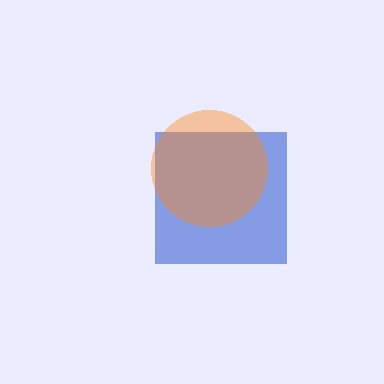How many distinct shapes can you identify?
There are 2 distinct shapes: a blue square, an orange circle.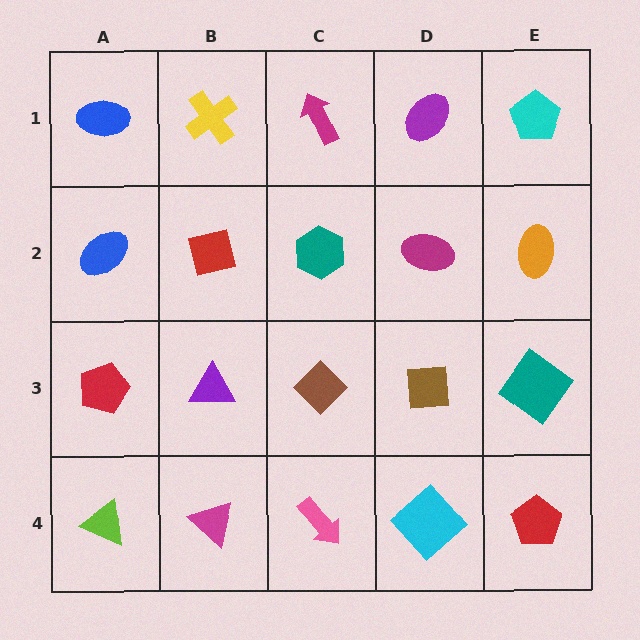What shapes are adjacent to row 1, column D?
A magenta ellipse (row 2, column D), a magenta arrow (row 1, column C), a cyan pentagon (row 1, column E).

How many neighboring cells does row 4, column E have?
2.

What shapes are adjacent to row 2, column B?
A yellow cross (row 1, column B), a purple triangle (row 3, column B), a blue ellipse (row 2, column A), a teal hexagon (row 2, column C).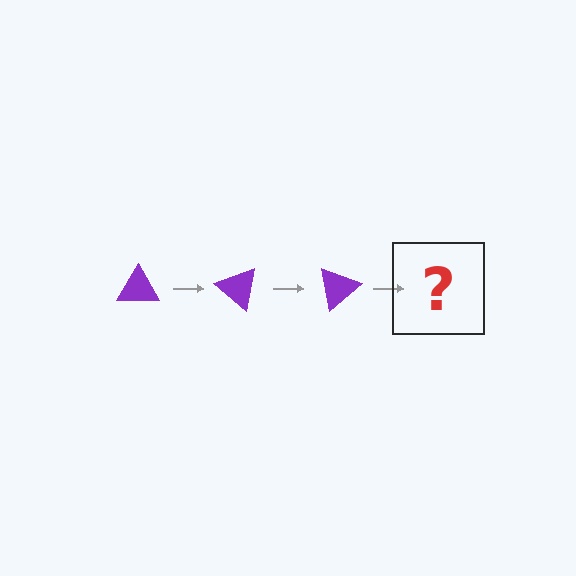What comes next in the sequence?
The next element should be a purple triangle rotated 120 degrees.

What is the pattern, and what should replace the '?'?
The pattern is that the triangle rotates 40 degrees each step. The '?' should be a purple triangle rotated 120 degrees.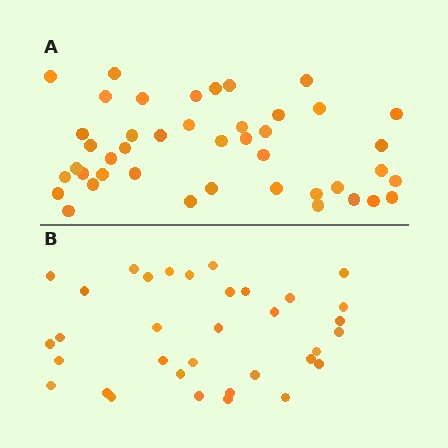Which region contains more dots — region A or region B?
Region A (the top region) has more dots.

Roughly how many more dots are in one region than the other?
Region A has roughly 8 or so more dots than region B.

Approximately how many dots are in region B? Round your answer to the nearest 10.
About 30 dots. (The exact count is 34, which rounds to 30.)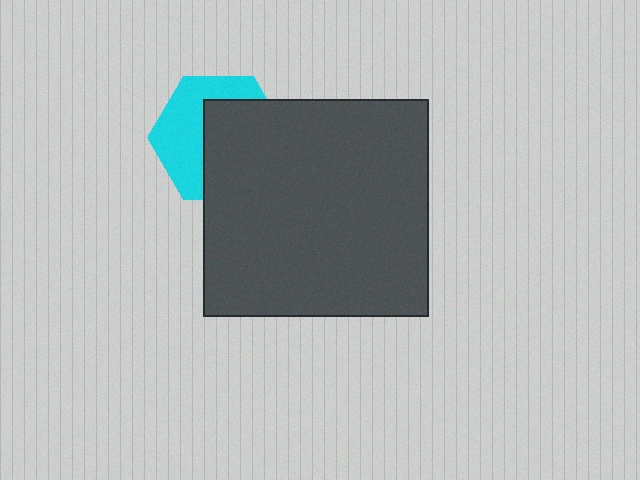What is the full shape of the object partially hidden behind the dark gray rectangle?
The partially hidden object is a cyan hexagon.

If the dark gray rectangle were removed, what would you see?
You would see the complete cyan hexagon.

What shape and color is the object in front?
The object in front is a dark gray rectangle.